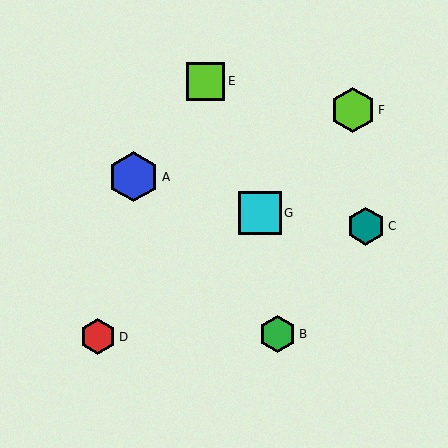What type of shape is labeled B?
Shape B is a green hexagon.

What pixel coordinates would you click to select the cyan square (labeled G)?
Click at (260, 213) to select the cyan square G.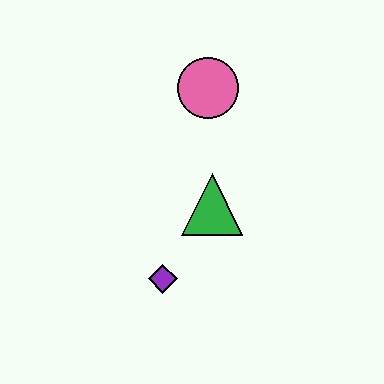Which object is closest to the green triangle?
The purple diamond is closest to the green triangle.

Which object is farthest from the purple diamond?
The pink circle is farthest from the purple diamond.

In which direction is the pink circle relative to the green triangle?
The pink circle is above the green triangle.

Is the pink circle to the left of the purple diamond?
No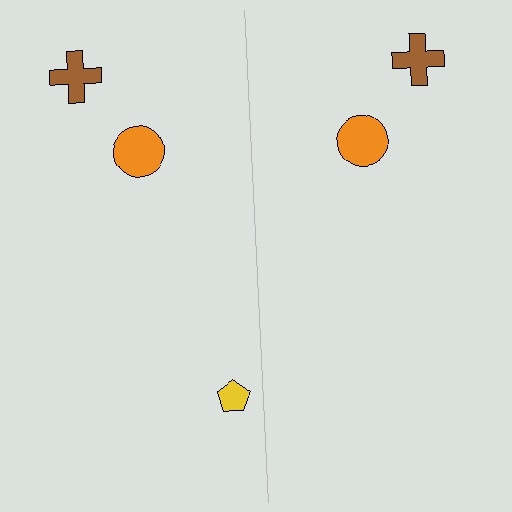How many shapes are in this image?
There are 5 shapes in this image.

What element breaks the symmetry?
A yellow pentagon is missing from the right side.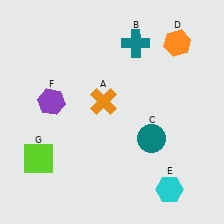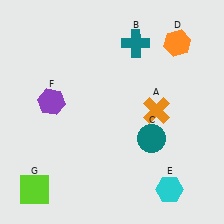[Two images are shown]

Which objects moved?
The objects that moved are: the orange cross (A), the lime square (G).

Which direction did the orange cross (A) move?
The orange cross (A) moved right.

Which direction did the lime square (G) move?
The lime square (G) moved down.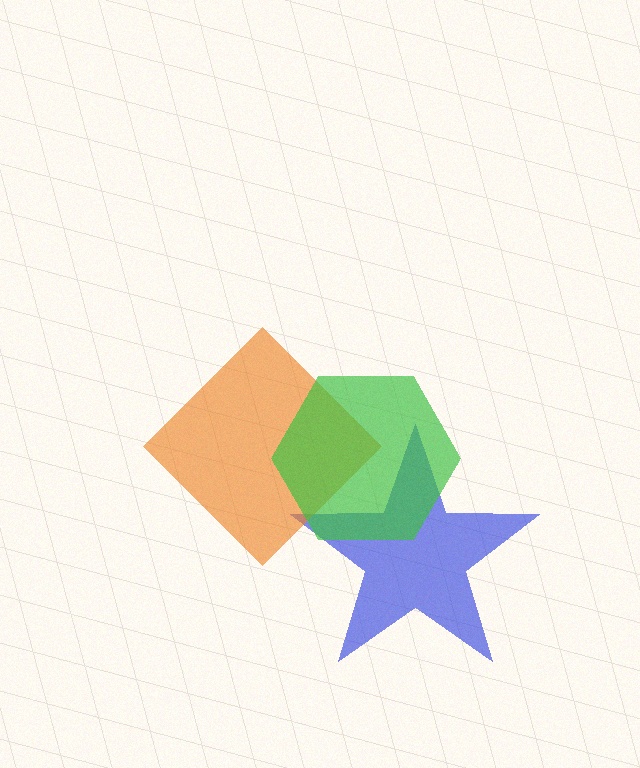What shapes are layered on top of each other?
The layered shapes are: a blue star, an orange diamond, a green hexagon.